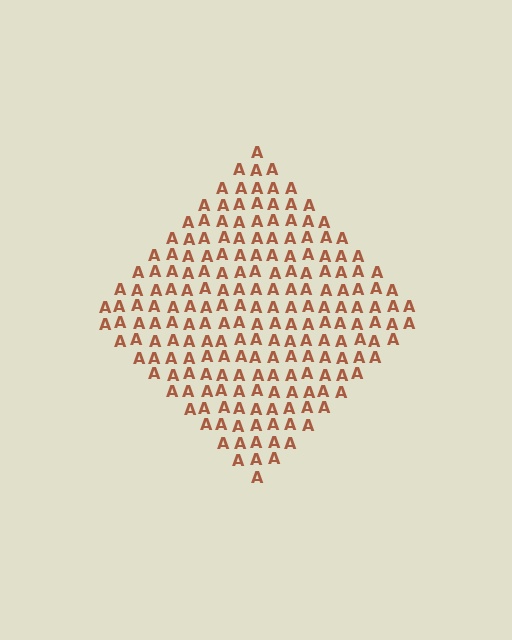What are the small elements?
The small elements are letter A's.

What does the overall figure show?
The overall figure shows a diamond.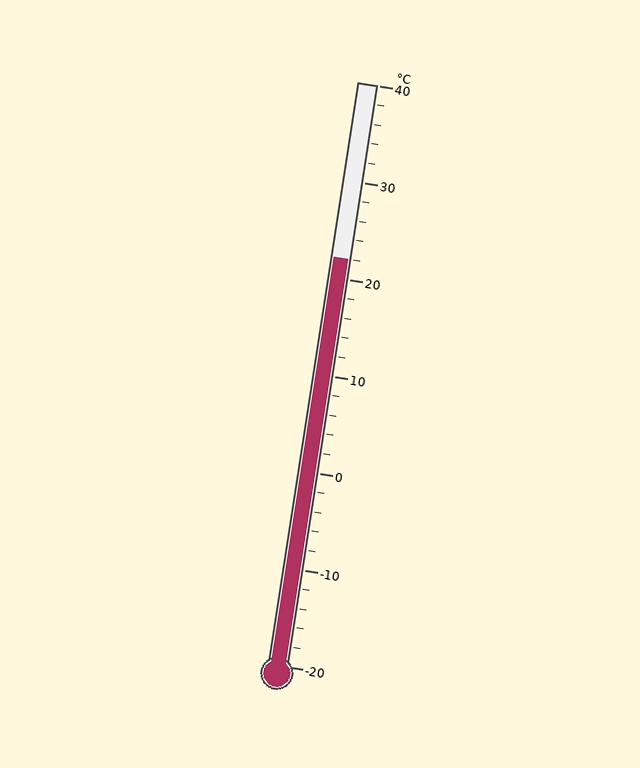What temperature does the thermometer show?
The thermometer shows approximately 22°C.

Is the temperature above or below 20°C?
The temperature is above 20°C.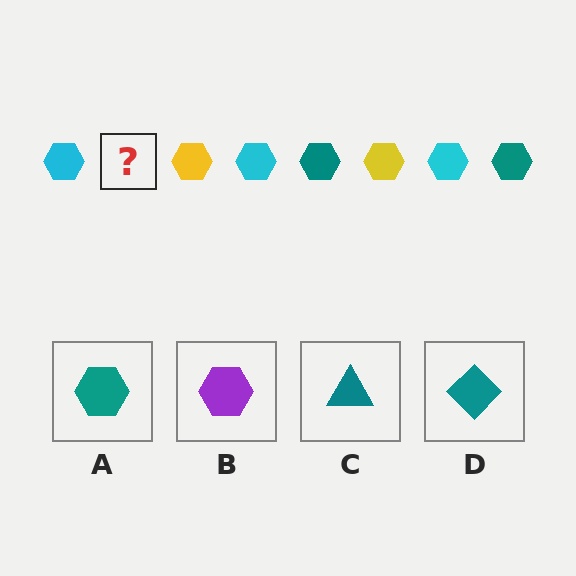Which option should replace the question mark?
Option A.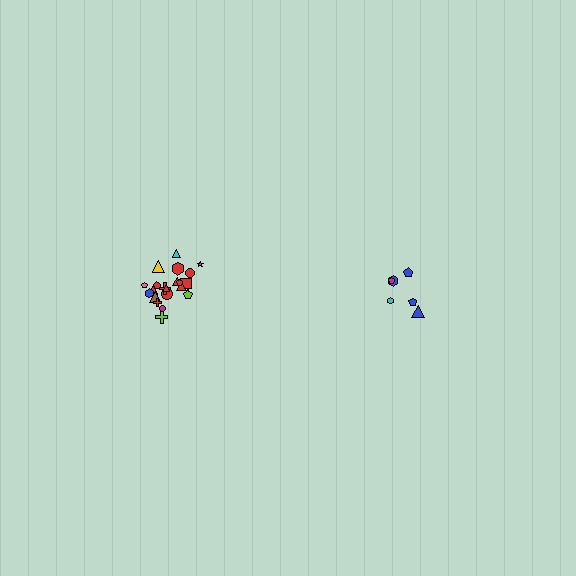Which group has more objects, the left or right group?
The left group.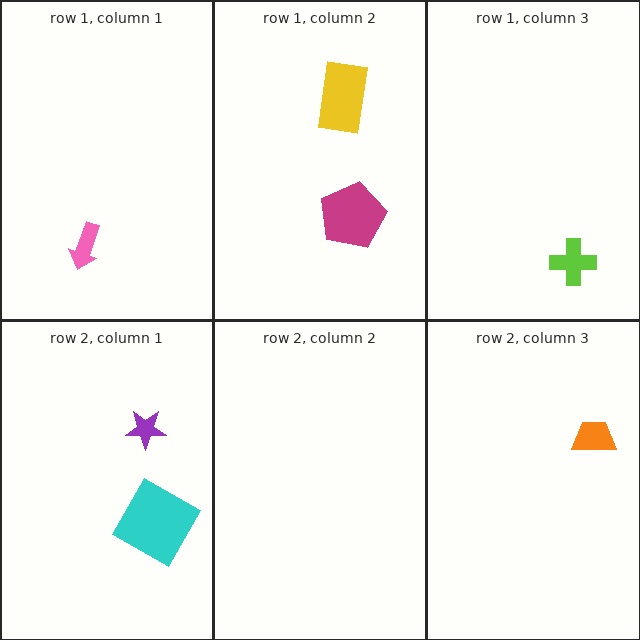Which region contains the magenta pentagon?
The row 1, column 2 region.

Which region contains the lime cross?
The row 1, column 3 region.